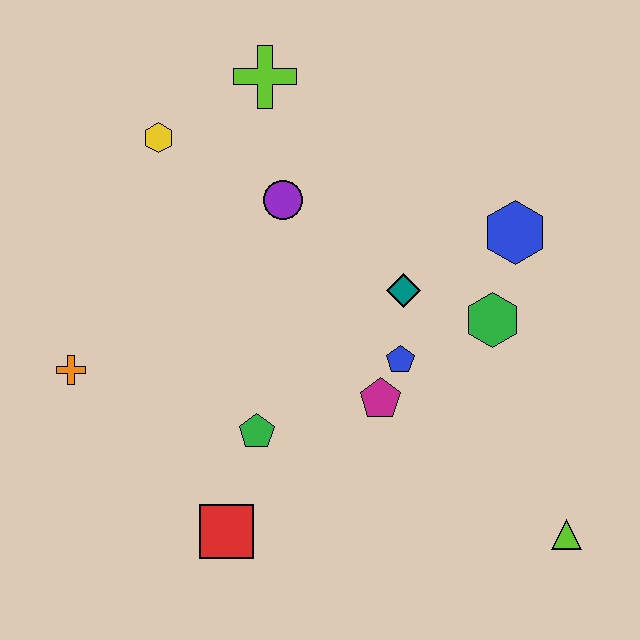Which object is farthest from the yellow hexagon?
The lime triangle is farthest from the yellow hexagon.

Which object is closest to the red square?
The green pentagon is closest to the red square.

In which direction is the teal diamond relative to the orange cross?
The teal diamond is to the right of the orange cross.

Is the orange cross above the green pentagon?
Yes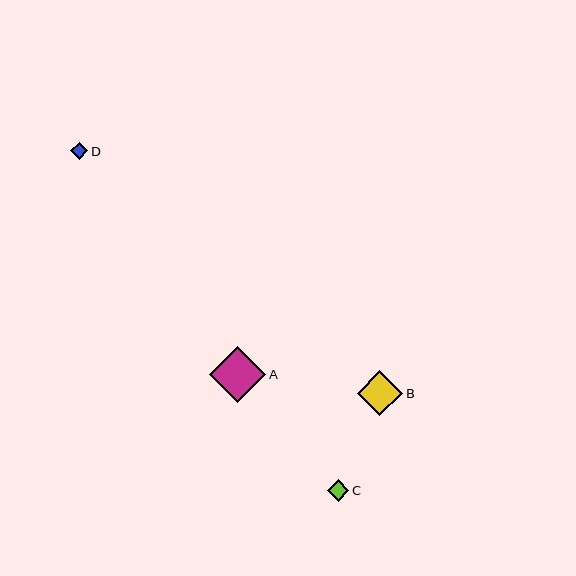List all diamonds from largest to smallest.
From largest to smallest: A, B, C, D.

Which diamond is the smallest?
Diamond D is the smallest with a size of approximately 17 pixels.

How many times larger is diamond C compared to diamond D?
Diamond C is approximately 1.3 times the size of diamond D.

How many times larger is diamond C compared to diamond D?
Diamond C is approximately 1.3 times the size of diamond D.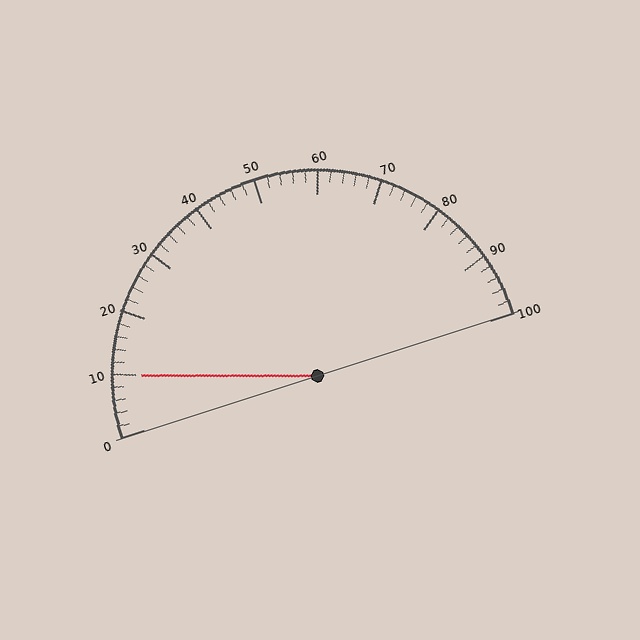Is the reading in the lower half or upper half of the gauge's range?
The reading is in the lower half of the range (0 to 100).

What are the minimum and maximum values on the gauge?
The gauge ranges from 0 to 100.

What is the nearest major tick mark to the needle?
The nearest major tick mark is 10.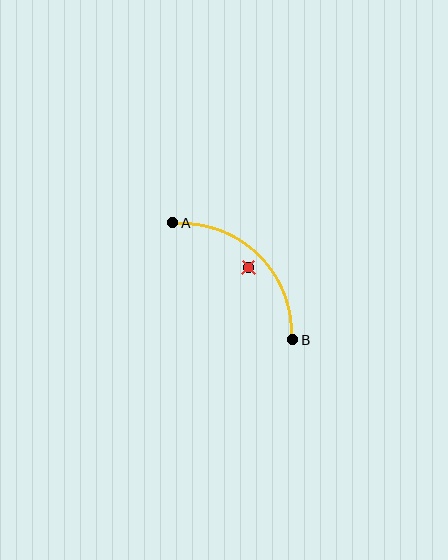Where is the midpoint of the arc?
The arc midpoint is the point on the curve farthest from the straight line joining A and B. It sits above and to the right of that line.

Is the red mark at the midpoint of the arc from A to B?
No — the red mark does not lie on the arc at all. It sits slightly inside the curve.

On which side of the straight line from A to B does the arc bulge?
The arc bulges above and to the right of the straight line connecting A and B.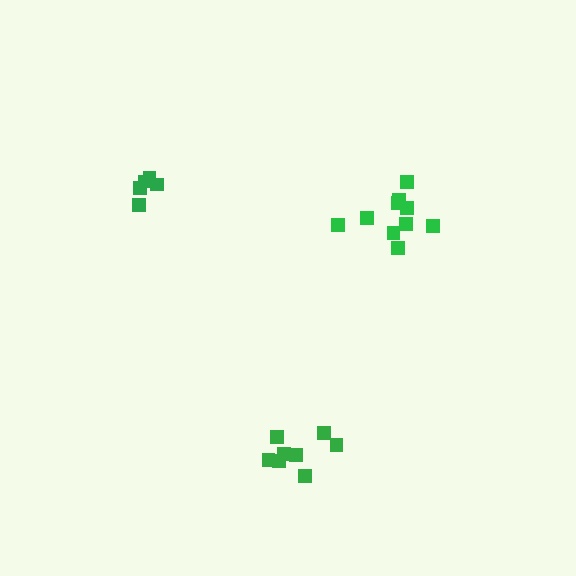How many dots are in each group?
Group 1: 10 dots, Group 2: 5 dots, Group 3: 8 dots (23 total).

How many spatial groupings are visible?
There are 3 spatial groupings.